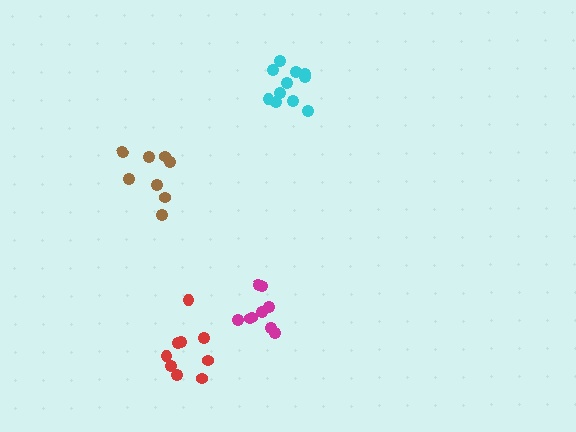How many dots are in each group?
Group 1: 9 dots, Group 2: 9 dots, Group 3: 11 dots, Group 4: 8 dots (37 total).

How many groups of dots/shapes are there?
There are 4 groups.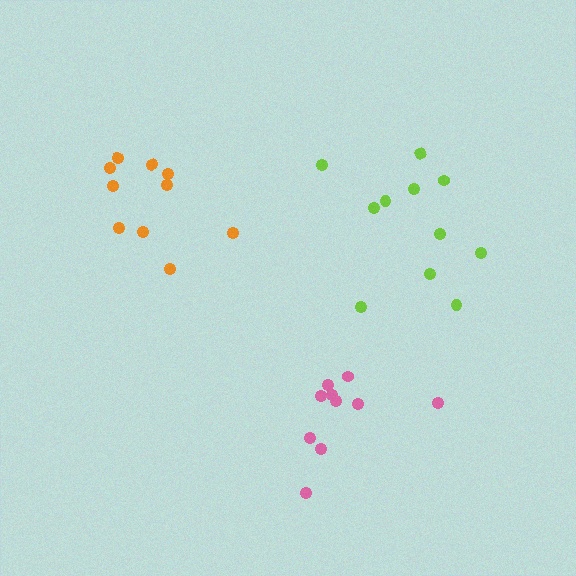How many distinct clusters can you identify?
There are 3 distinct clusters.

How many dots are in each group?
Group 1: 10 dots, Group 2: 11 dots, Group 3: 10 dots (31 total).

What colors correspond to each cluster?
The clusters are colored: pink, lime, orange.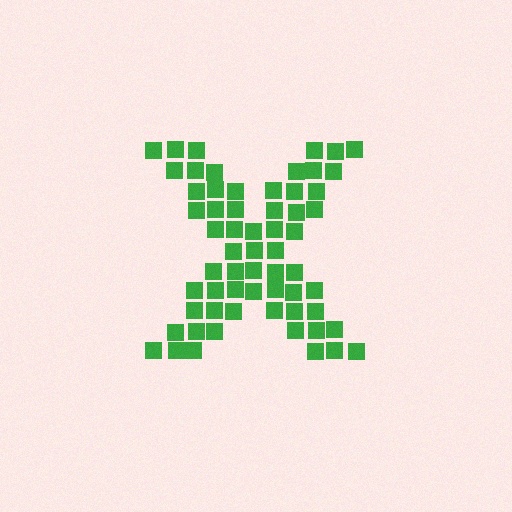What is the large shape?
The large shape is the letter X.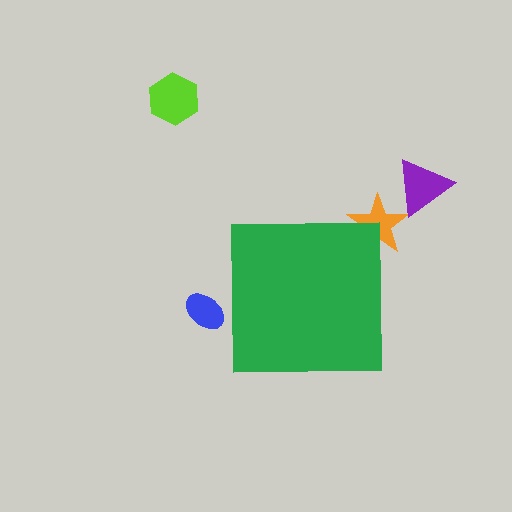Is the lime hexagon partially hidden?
No, the lime hexagon is fully visible.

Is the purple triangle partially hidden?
No, the purple triangle is fully visible.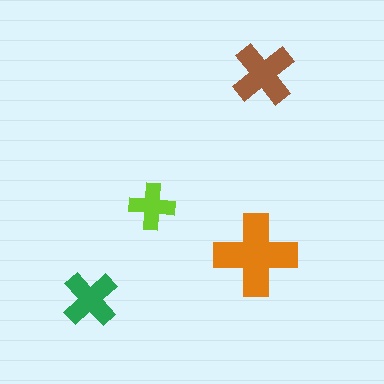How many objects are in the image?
There are 4 objects in the image.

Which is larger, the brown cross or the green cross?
The brown one.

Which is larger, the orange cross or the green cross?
The orange one.